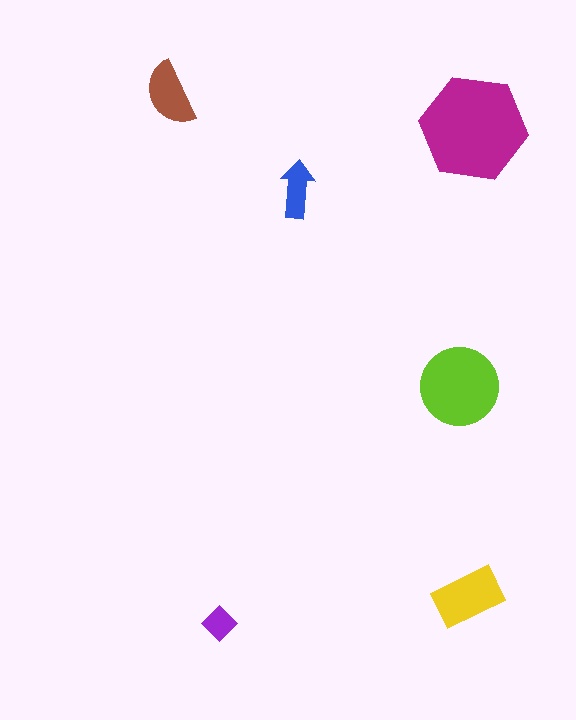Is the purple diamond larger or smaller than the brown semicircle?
Smaller.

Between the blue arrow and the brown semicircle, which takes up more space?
The brown semicircle.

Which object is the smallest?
The purple diamond.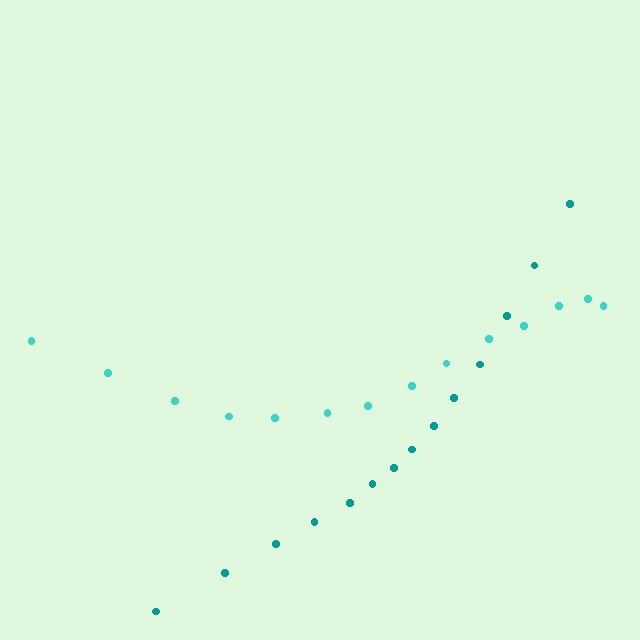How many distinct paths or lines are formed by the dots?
There are 2 distinct paths.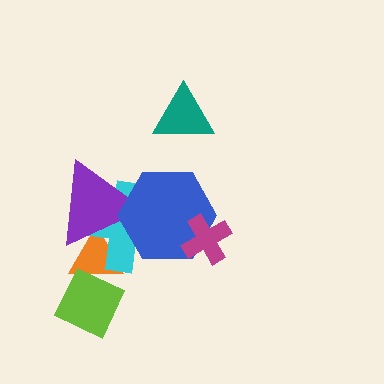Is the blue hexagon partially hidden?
Yes, it is partially covered by another shape.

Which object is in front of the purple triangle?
The blue hexagon is in front of the purple triangle.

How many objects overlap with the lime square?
1 object overlaps with the lime square.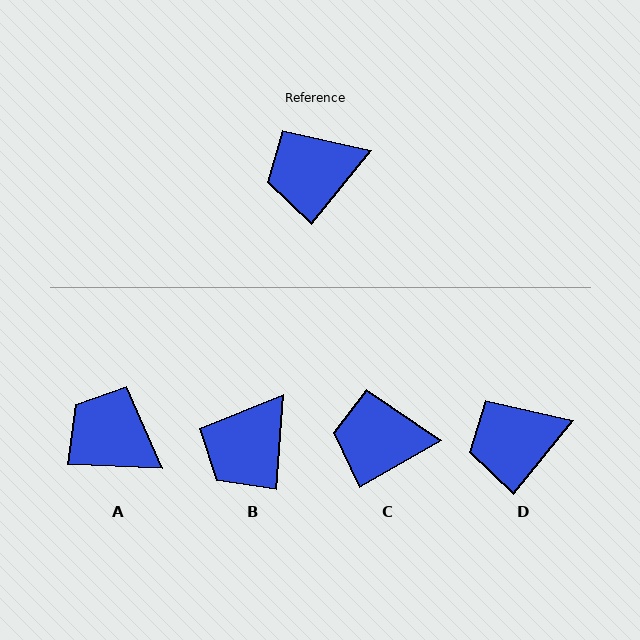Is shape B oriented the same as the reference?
No, it is off by about 35 degrees.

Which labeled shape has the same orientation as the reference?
D.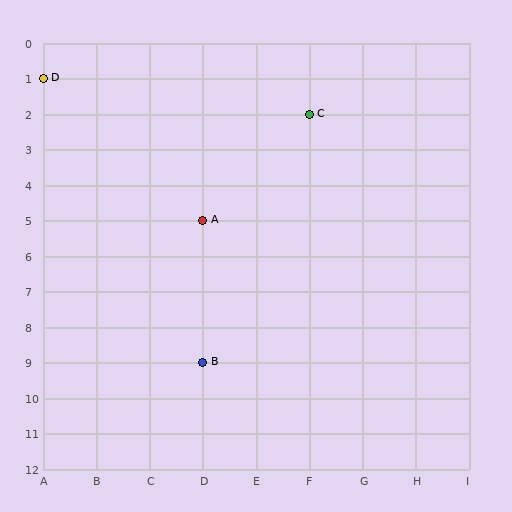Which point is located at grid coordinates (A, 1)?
Point D is at (A, 1).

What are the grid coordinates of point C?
Point C is at grid coordinates (F, 2).